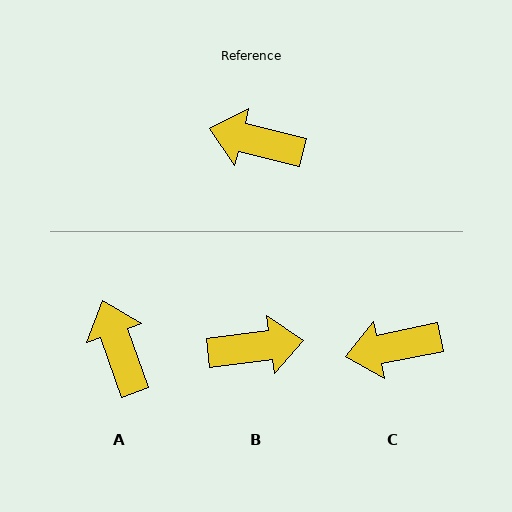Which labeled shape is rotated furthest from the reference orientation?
B, about 158 degrees away.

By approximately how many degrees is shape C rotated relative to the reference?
Approximately 25 degrees counter-clockwise.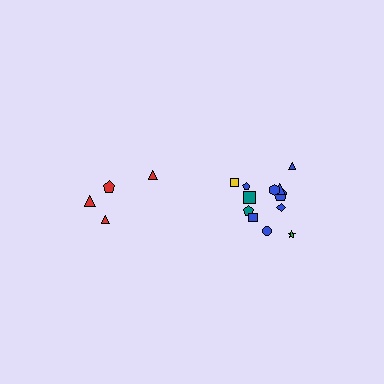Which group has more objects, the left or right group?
The right group.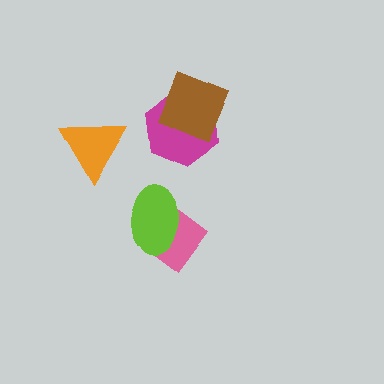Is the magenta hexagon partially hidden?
Yes, it is partially covered by another shape.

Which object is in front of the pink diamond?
The lime ellipse is in front of the pink diamond.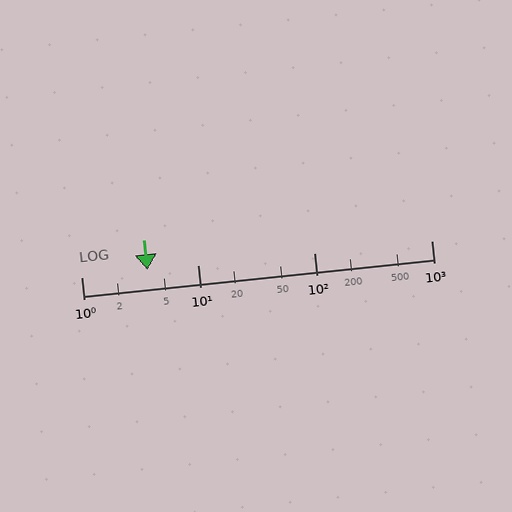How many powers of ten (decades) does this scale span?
The scale spans 3 decades, from 1 to 1000.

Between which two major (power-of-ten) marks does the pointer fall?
The pointer is between 1 and 10.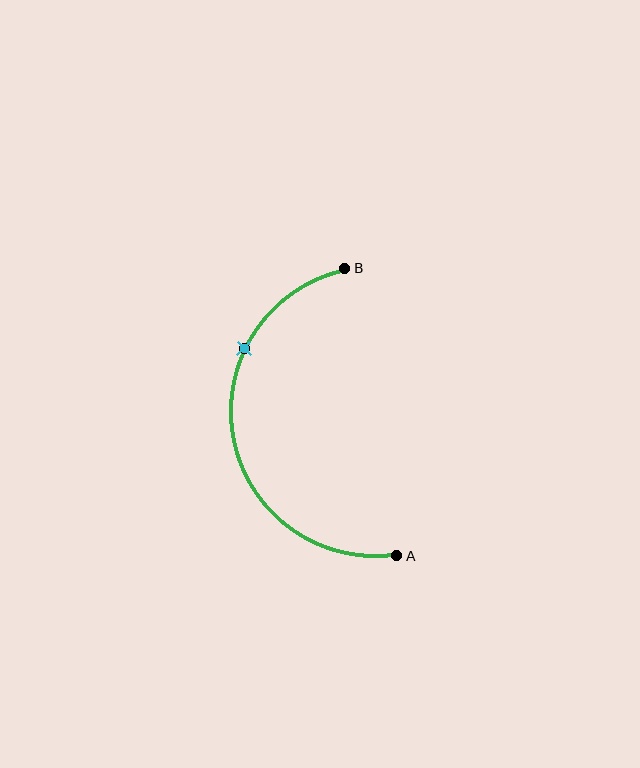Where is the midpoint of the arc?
The arc midpoint is the point on the curve farthest from the straight line joining A and B. It sits to the left of that line.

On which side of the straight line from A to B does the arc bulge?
The arc bulges to the left of the straight line connecting A and B.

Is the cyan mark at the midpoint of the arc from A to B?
No. The cyan mark lies on the arc but is closer to endpoint B. The arc midpoint would be at the point on the curve equidistant along the arc from both A and B.